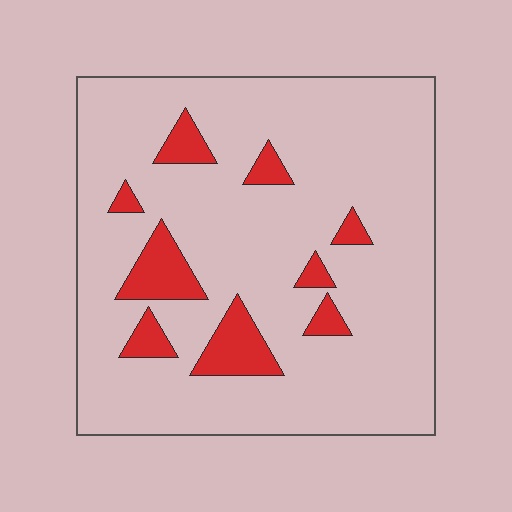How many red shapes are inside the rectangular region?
9.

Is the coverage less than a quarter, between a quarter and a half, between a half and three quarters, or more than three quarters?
Less than a quarter.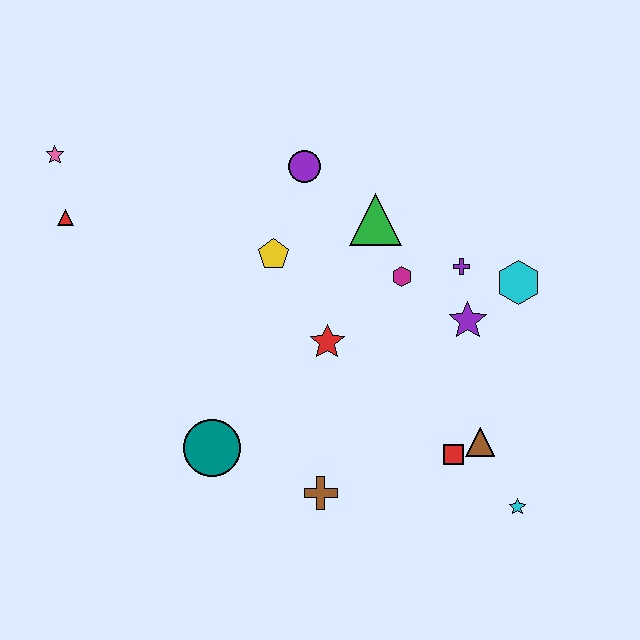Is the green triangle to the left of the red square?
Yes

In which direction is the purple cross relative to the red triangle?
The purple cross is to the right of the red triangle.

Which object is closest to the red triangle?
The pink star is closest to the red triangle.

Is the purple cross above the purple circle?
No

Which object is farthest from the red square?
The pink star is farthest from the red square.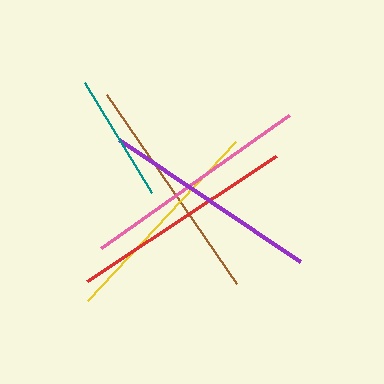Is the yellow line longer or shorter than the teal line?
The yellow line is longer than the teal line.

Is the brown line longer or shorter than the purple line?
The brown line is longer than the purple line.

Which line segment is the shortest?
The teal line is the shortest at approximately 128 pixels.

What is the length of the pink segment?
The pink segment is approximately 230 pixels long.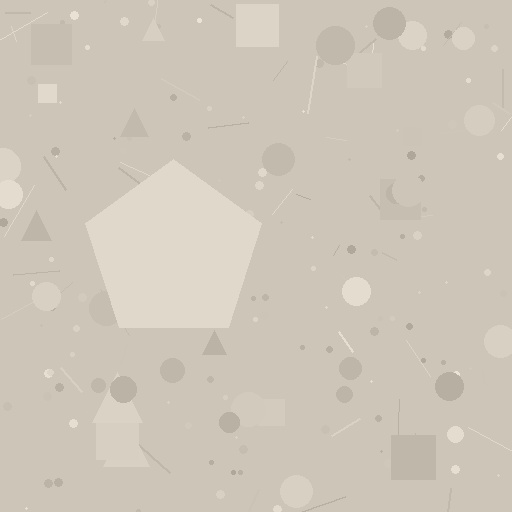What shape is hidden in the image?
A pentagon is hidden in the image.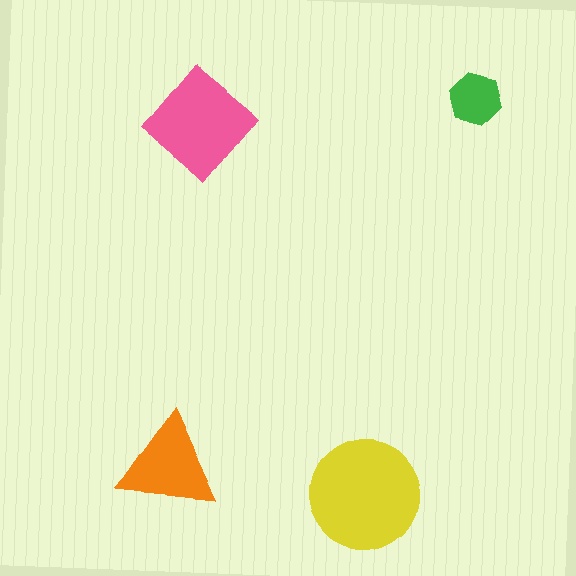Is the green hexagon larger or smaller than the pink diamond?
Smaller.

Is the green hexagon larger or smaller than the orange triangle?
Smaller.